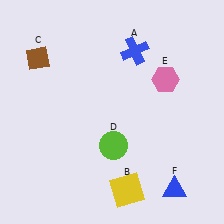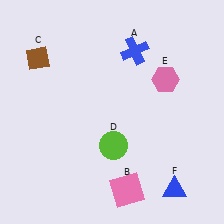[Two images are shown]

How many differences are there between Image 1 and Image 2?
There is 1 difference between the two images.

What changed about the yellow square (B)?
In Image 1, B is yellow. In Image 2, it changed to pink.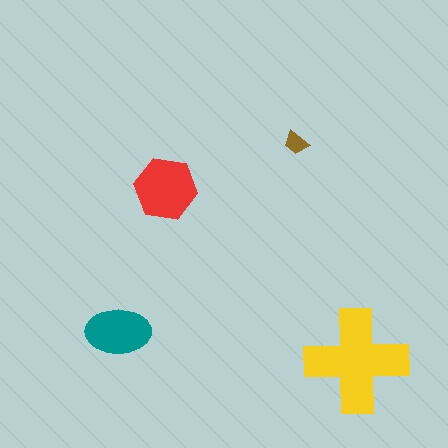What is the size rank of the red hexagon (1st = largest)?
2nd.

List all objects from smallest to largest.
The brown trapezoid, the teal ellipse, the red hexagon, the yellow cross.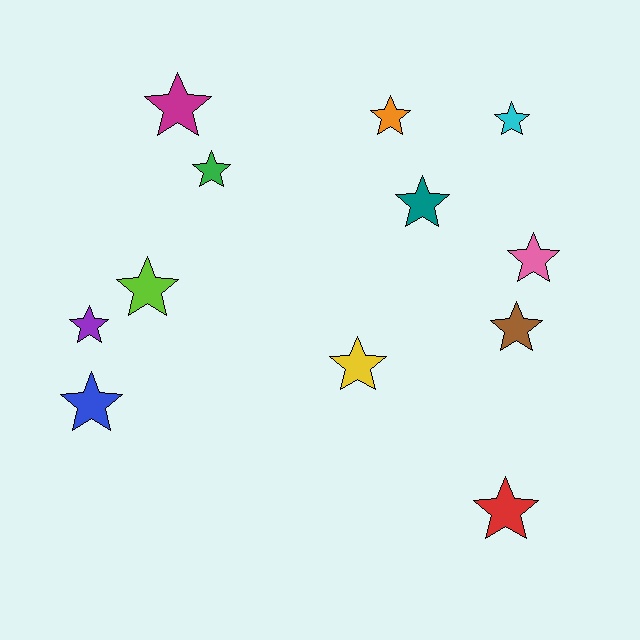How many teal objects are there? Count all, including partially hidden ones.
There is 1 teal object.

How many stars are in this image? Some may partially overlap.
There are 12 stars.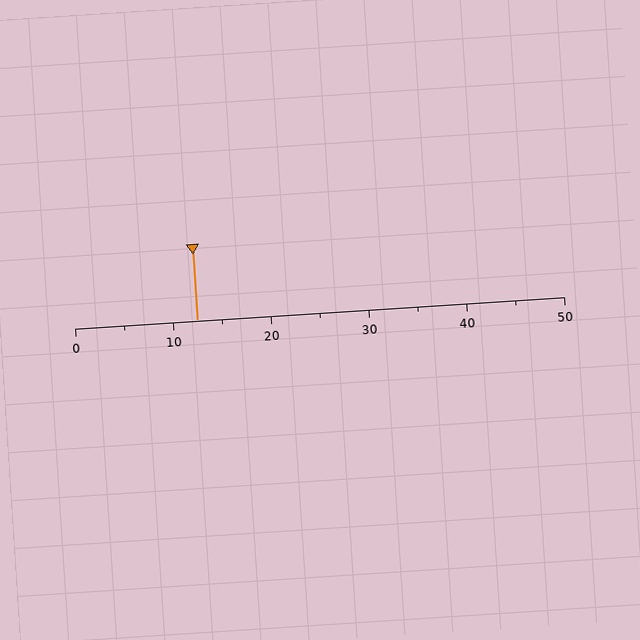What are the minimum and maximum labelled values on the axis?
The axis runs from 0 to 50.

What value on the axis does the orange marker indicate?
The marker indicates approximately 12.5.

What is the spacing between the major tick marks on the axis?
The major ticks are spaced 10 apart.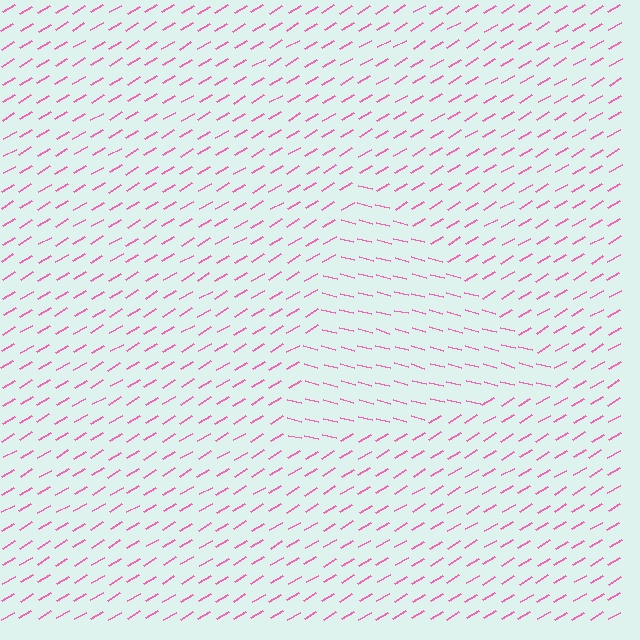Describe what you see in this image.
The image is filled with small pink line segments. A triangle region in the image has lines oriented differently from the surrounding lines, creating a visible texture boundary.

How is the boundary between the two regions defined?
The boundary is defined purely by a change in line orientation (approximately 45 degrees difference). All lines are the same color and thickness.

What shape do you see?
I see a triangle.